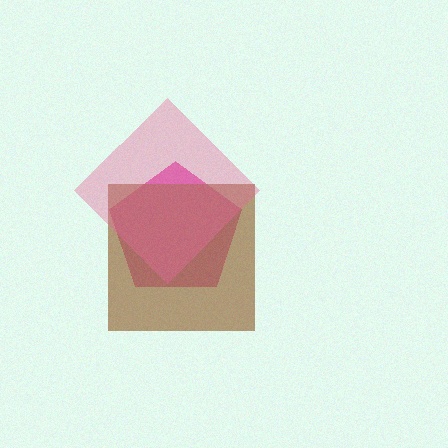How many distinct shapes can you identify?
There are 3 distinct shapes: a magenta pentagon, a brown square, a pink diamond.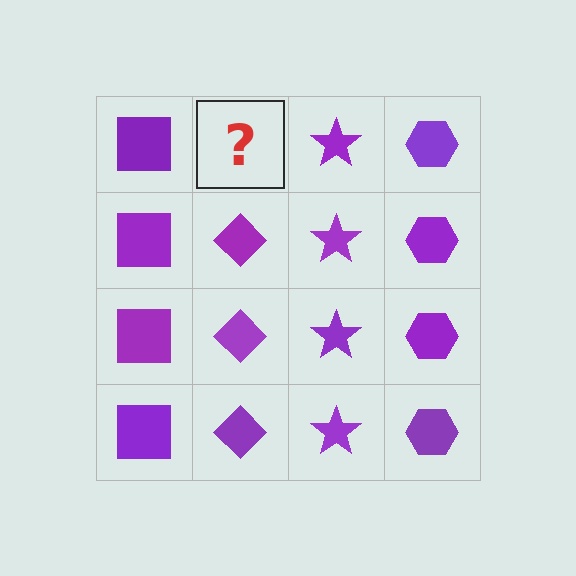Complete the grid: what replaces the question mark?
The question mark should be replaced with a purple diamond.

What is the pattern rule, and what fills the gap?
The rule is that each column has a consistent shape. The gap should be filled with a purple diamond.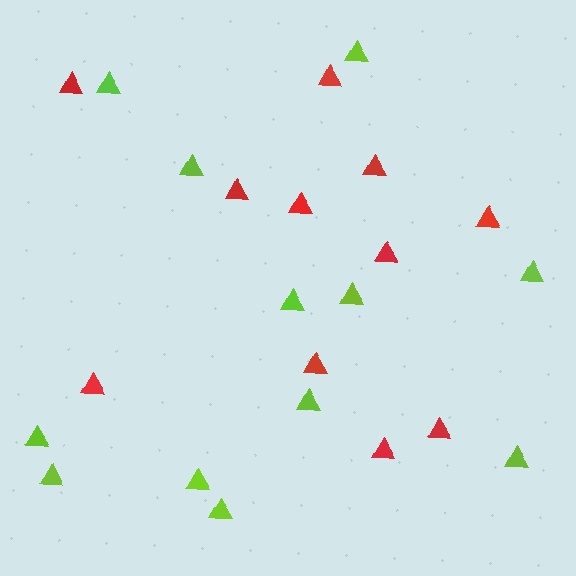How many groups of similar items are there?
There are 2 groups: one group of red triangles (11) and one group of lime triangles (12).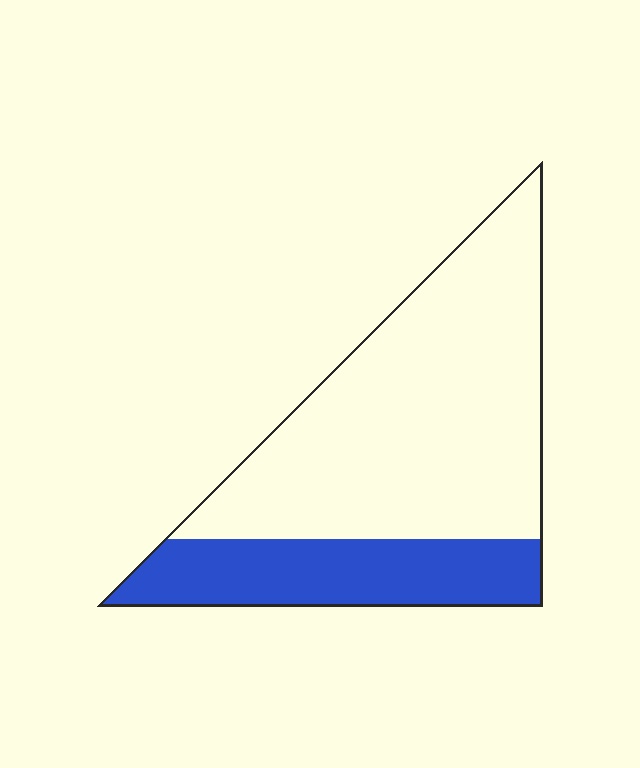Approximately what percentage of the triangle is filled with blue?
Approximately 30%.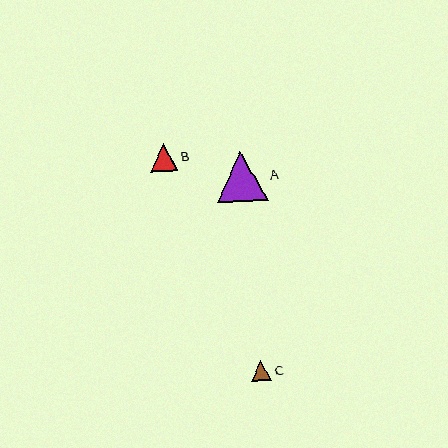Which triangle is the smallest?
Triangle C is the smallest with a size of approximately 20 pixels.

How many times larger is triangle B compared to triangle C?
Triangle B is approximately 1.4 times the size of triangle C.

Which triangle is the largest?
Triangle A is the largest with a size of approximately 51 pixels.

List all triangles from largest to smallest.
From largest to smallest: A, B, C.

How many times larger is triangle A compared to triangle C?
Triangle A is approximately 2.5 times the size of triangle C.